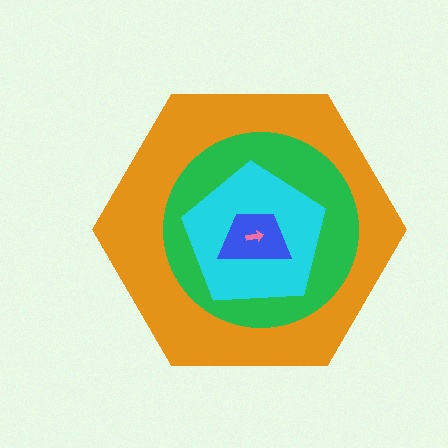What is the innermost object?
The pink arrow.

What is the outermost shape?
The orange hexagon.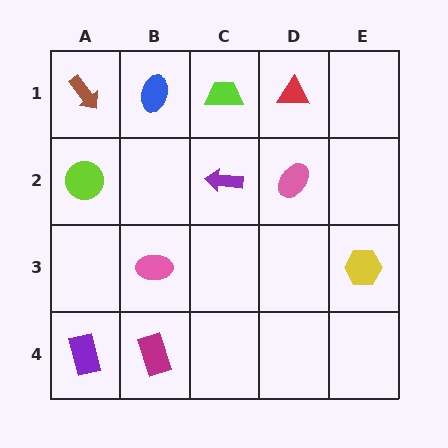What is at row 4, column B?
A magenta rectangle.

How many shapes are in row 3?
2 shapes.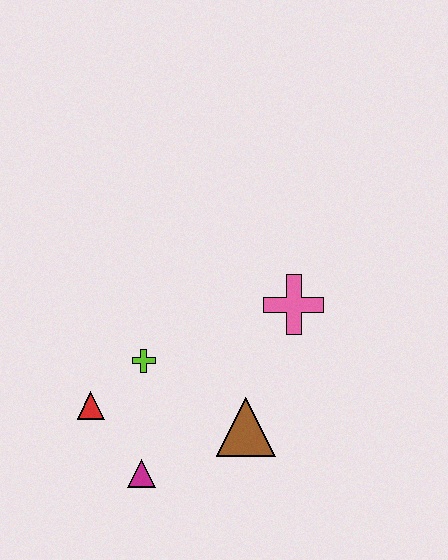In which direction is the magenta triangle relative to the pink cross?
The magenta triangle is below the pink cross.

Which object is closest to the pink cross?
The brown triangle is closest to the pink cross.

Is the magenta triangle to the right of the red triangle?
Yes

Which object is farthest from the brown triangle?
The red triangle is farthest from the brown triangle.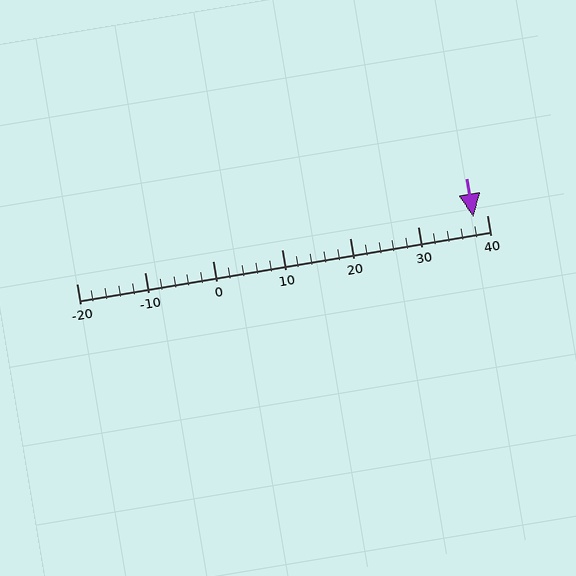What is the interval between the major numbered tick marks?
The major tick marks are spaced 10 units apart.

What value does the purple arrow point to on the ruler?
The purple arrow points to approximately 38.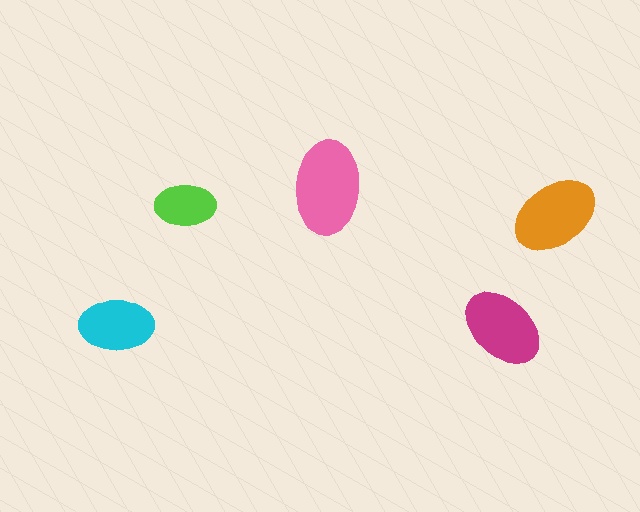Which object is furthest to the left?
The cyan ellipse is leftmost.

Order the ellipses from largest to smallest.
the pink one, the orange one, the magenta one, the cyan one, the lime one.